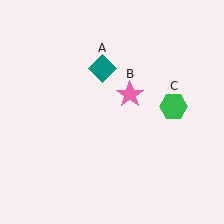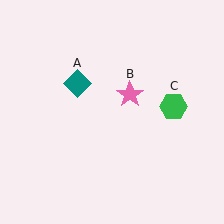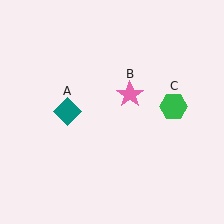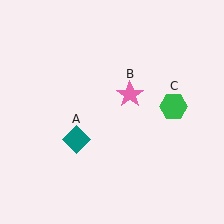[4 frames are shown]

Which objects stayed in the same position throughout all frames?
Pink star (object B) and green hexagon (object C) remained stationary.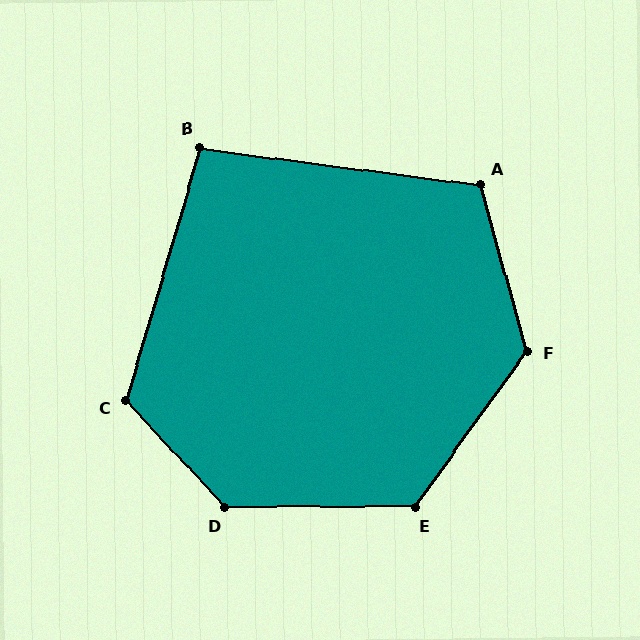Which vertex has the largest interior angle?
D, at approximately 133 degrees.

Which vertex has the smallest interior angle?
B, at approximately 99 degrees.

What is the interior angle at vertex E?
Approximately 126 degrees (obtuse).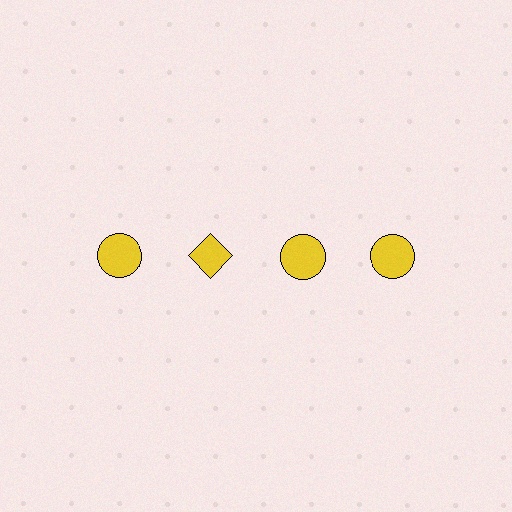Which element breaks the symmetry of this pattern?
The yellow diamond in the top row, second from left column breaks the symmetry. All other shapes are yellow circles.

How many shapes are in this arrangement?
There are 4 shapes arranged in a grid pattern.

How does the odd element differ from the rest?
It has a different shape: diamond instead of circle.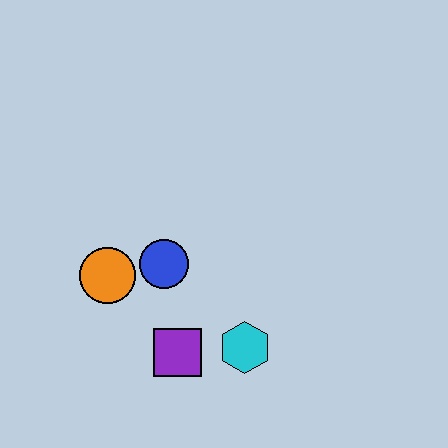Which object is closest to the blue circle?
The orange circle is closest to the blue circle.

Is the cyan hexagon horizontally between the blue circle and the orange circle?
No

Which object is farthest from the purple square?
The orange circle is farthest from the purple square.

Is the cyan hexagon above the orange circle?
No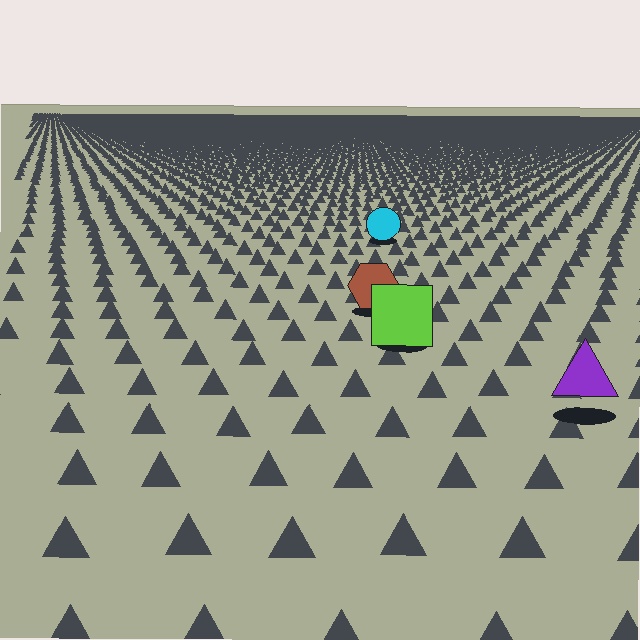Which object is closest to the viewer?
The purple triangle is closest. The texture marks near it are larger and more spread out.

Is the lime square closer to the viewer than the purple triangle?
No. The purple triangle is closer — you can tell from the texture gradient: the ground texture is coarser near it.